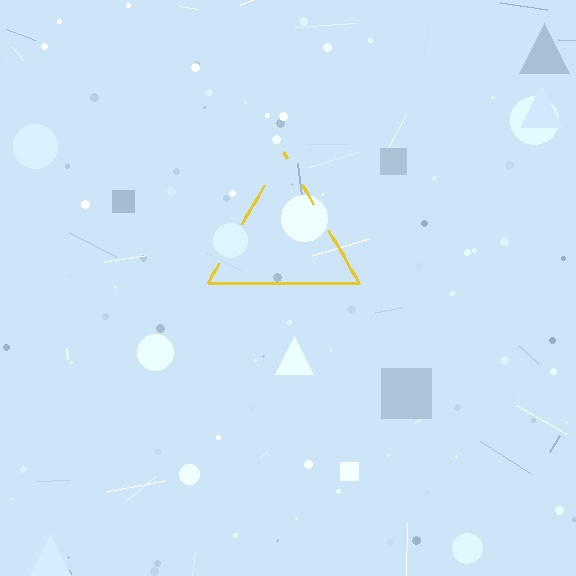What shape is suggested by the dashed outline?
The dashed outline suggests a triangle.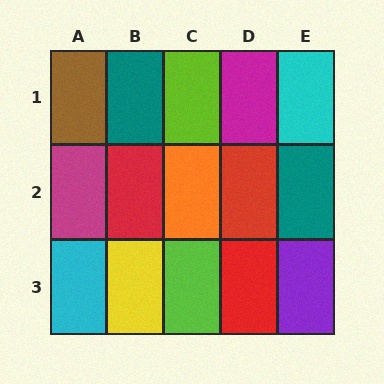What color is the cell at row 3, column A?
Cyan.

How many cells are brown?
1 cell is brown.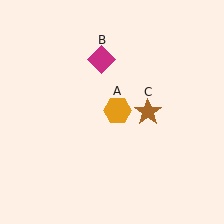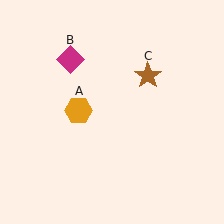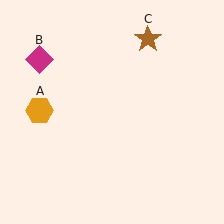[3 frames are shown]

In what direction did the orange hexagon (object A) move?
The orange hexagon (object A) moved left.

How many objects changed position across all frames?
3 objects changed position: orange hexagon (object A), magenta diamond (object B), brown star (object C).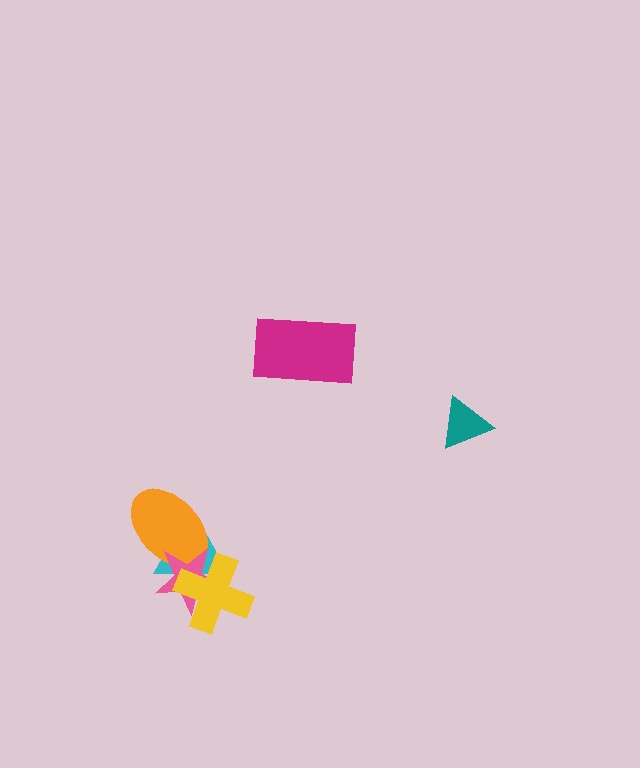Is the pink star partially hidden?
Yes, it is partially covered by another shape.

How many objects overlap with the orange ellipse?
2 objects overlap with the orange ellipse.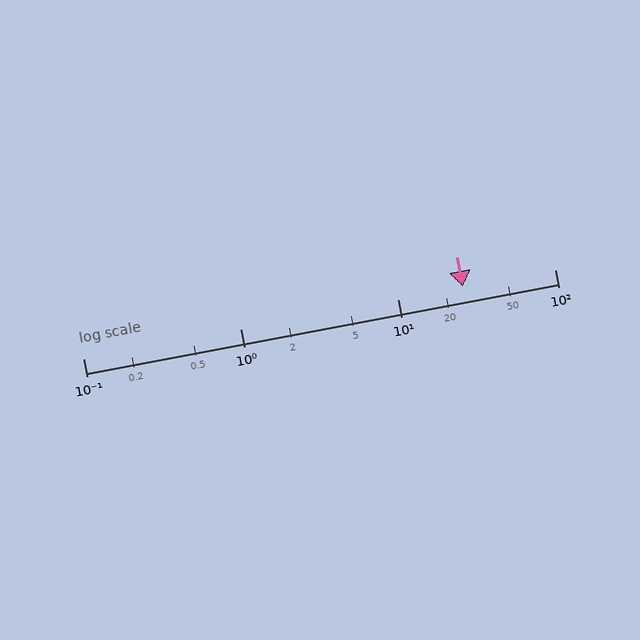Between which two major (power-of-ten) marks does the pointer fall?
The pointer is between 10 and 100.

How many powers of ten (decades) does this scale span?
The scale spans 3 decades, from 0.1 to 100.